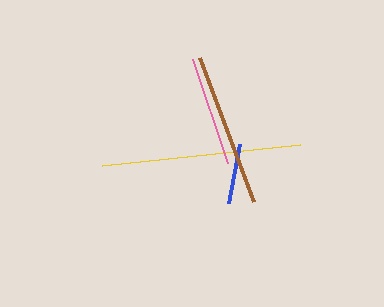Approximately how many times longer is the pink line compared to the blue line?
The pink line is approximately 1.8 times the length of the blue line.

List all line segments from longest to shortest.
From longest to shortest: yellow, brown, pink, blue.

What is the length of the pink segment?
The pink segment is approximately 109 pixels long.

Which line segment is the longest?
The yellow line is the longest at approximately 199 pixels.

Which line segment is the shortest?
The blue line is the shortest at approximately 61 pixels.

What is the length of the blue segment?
The blue segment is approximately 61 pixels long.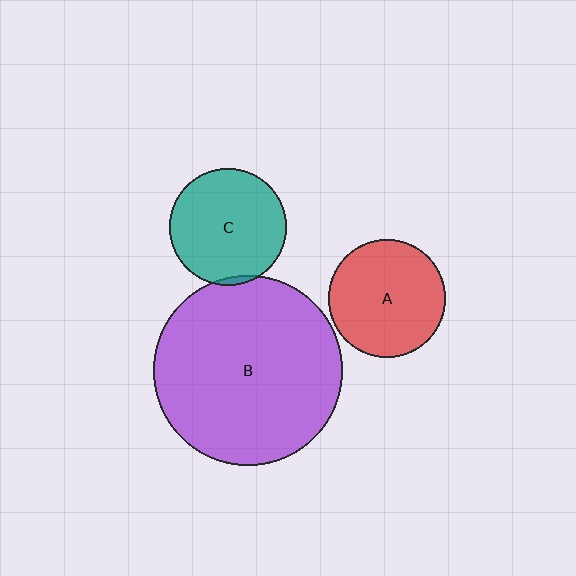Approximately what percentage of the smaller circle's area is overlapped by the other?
Approximately 5%.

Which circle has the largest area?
Circle B (purple).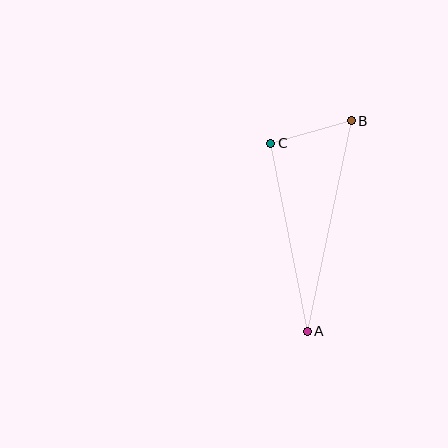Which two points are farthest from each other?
Points A and B are farthest from each other.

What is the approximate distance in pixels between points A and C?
The distance between A and C is approximately 192 pixels.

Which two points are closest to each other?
Points B and C are closest to each other.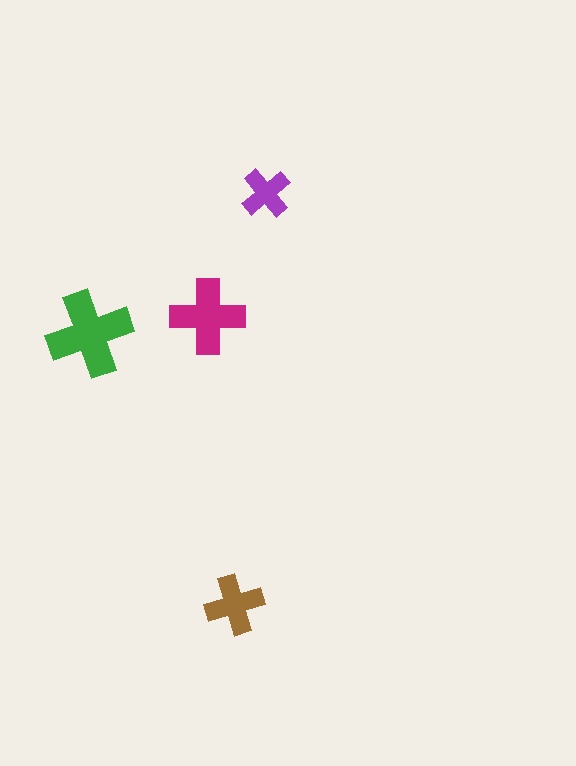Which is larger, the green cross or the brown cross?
The green one.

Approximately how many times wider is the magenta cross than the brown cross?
About 1.5 times wider.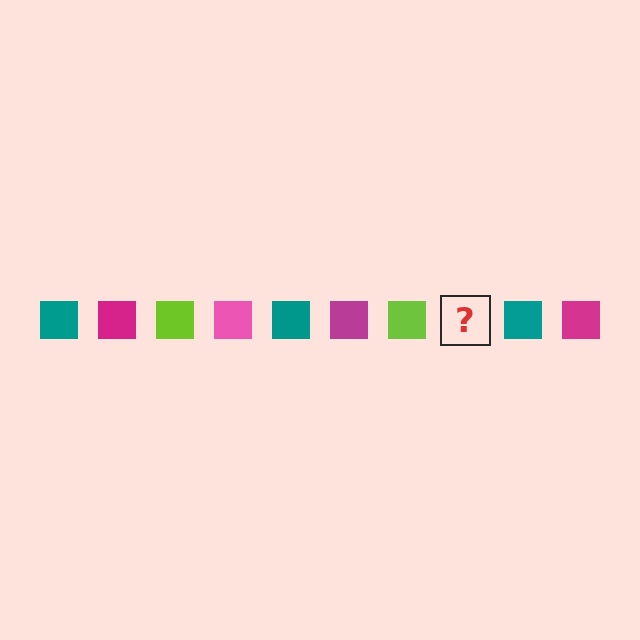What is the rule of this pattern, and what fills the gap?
The rule is that the pattern cycles through teal, magenta, lime, pink squares. The gap should be filled with a pink square.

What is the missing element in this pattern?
The missing element is a pink square.